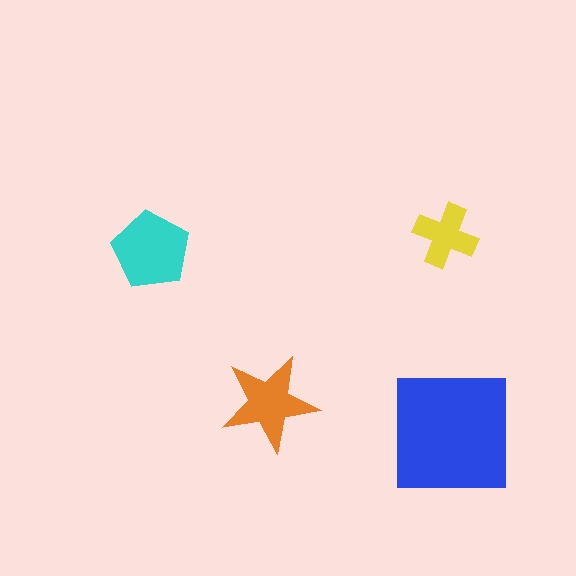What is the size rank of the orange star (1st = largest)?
3rd.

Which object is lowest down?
The blue square is bottommost.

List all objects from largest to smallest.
The blue square, the cyan pentagon, the orange star, the yellow cross.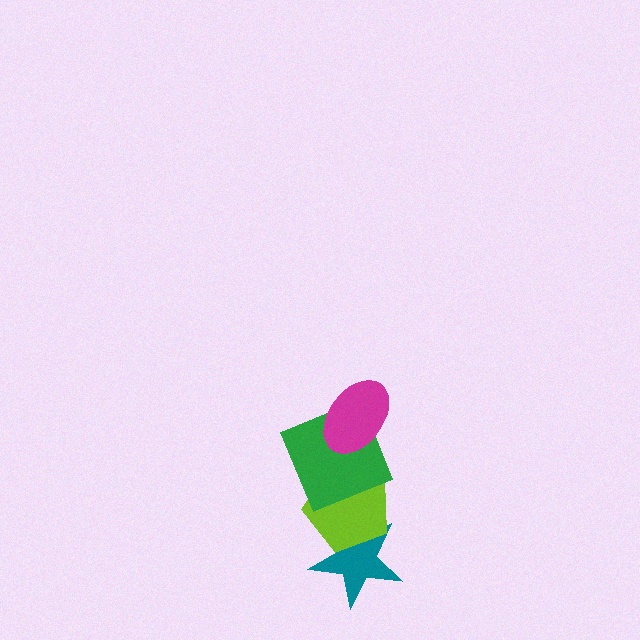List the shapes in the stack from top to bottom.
From top to bottom: the magenta ellipse, the green square, the lime pentagon, the teal star.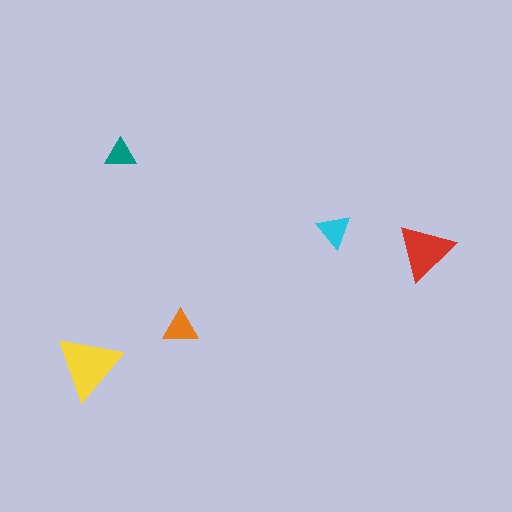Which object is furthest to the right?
The red triangle is rightmost.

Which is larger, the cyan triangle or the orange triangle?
The orange one.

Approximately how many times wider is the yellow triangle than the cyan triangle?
About 2 times wider.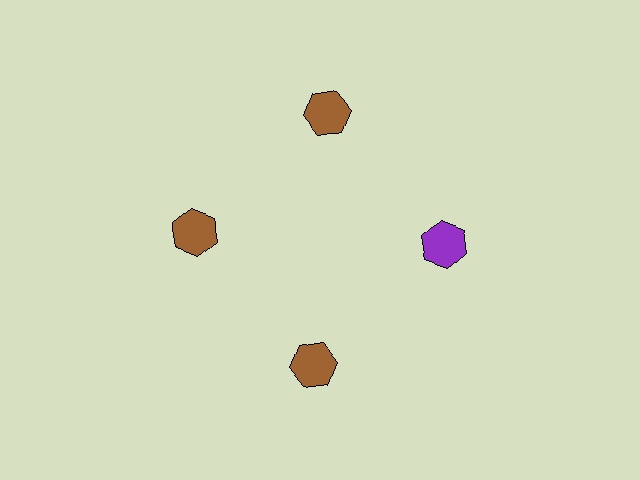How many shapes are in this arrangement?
There are 4 shapes arranged in a ring pattern.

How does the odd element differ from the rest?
It has a different color: purple instead of brown.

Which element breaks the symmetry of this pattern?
The purple hexagon at roughly the 3 o'clock position breaks the symmetry. All other shapes are brown hexagons.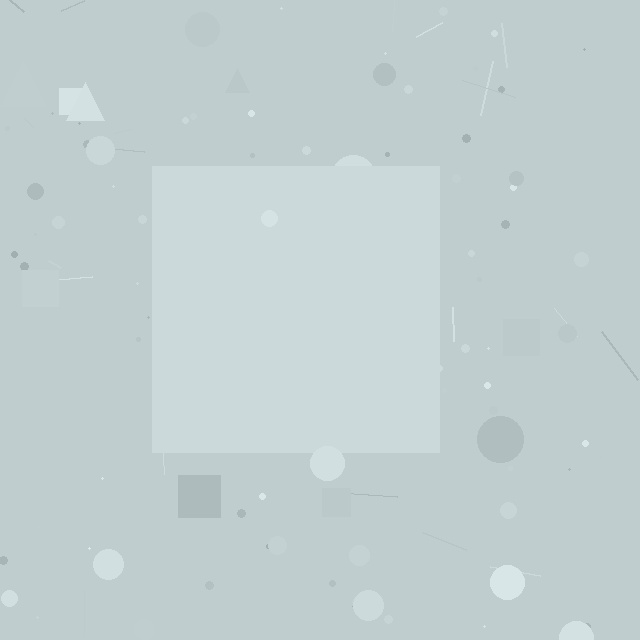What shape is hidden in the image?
A square is hidden in the image.